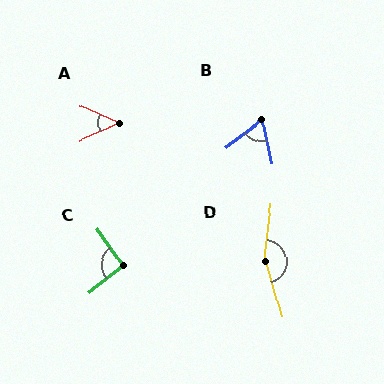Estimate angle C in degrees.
Approximately 95 degrees.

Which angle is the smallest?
A, at approximately 48 degrees.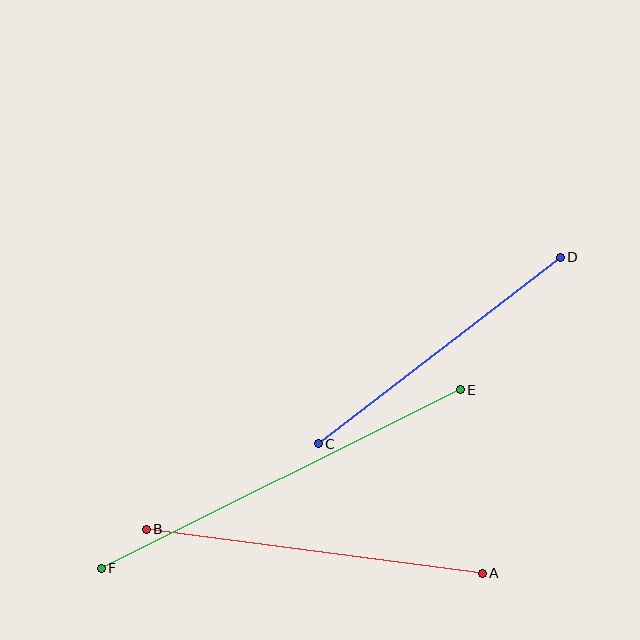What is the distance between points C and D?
The distance is approximately 305 pixels.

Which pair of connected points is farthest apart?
Points E and F are farthest apart.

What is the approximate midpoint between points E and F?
The midpoint is at approximately (281, 479) pixels.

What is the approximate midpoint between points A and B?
The midpoint is at approximately (314, 551) pixels.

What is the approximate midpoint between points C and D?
The midpoint is at approximately (439, 350) pixels.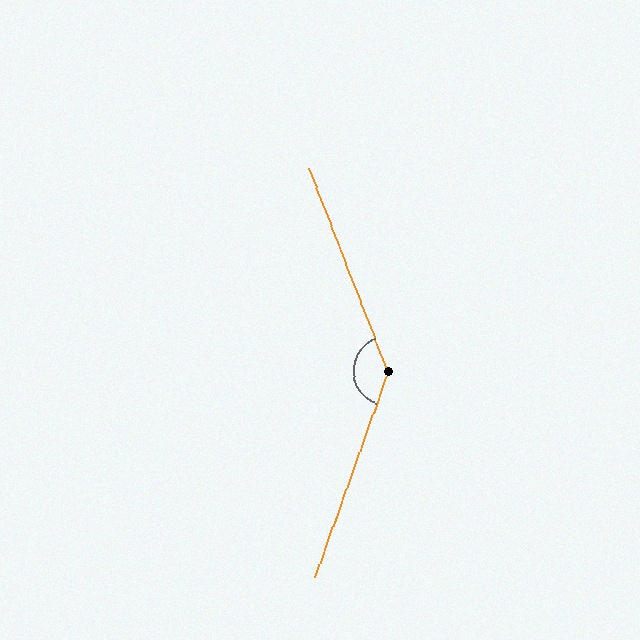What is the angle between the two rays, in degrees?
Approximately 139 degrees.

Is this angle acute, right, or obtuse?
It is obtuse.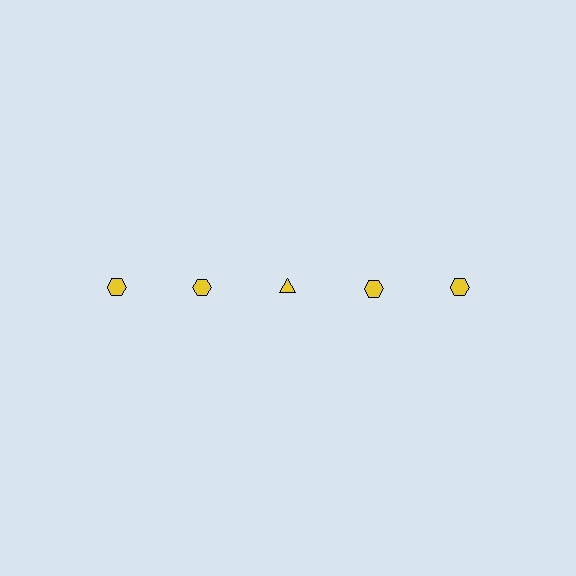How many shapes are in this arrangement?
There are 5 shapes arranged in a grid pattern.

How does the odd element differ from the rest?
It has a different shape: triangle instead of hexagon.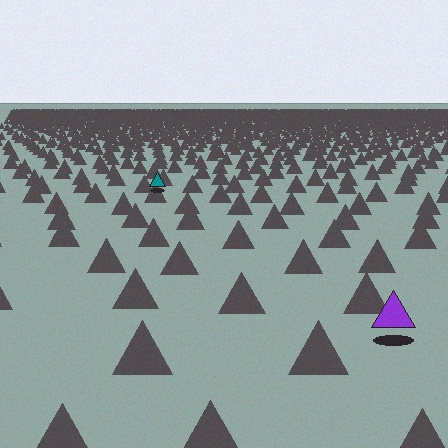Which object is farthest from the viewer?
The teal triangle is farthest from the viewer. It appears smaller and the ground texture around it is denser.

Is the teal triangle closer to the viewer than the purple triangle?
No. The purple triangle is closer — you can tell from the texture gradient: the ground texture is coarser near it.